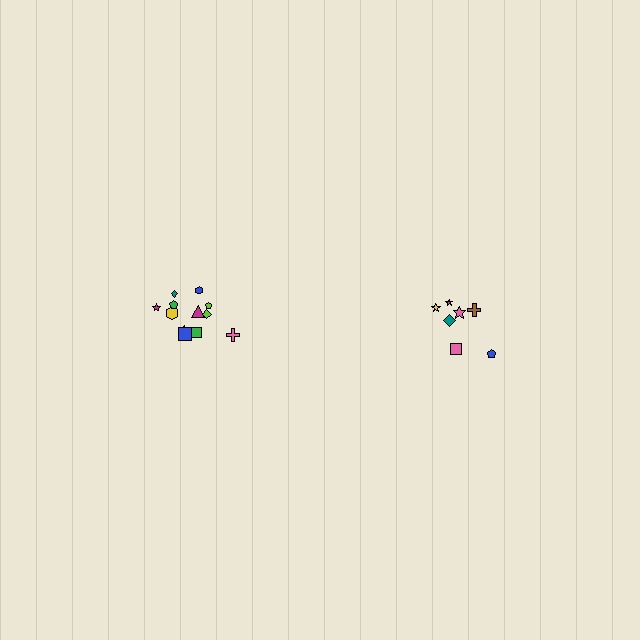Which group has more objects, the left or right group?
The left group.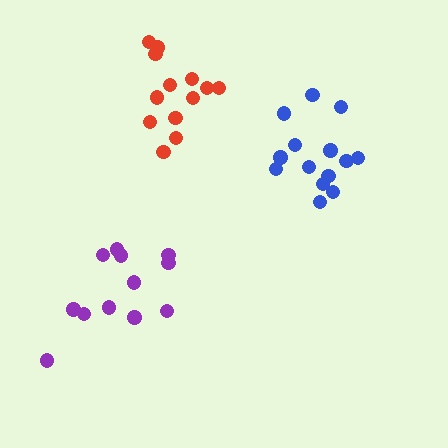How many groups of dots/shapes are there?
There are 3 groups.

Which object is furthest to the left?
The purple cluster is leftmost.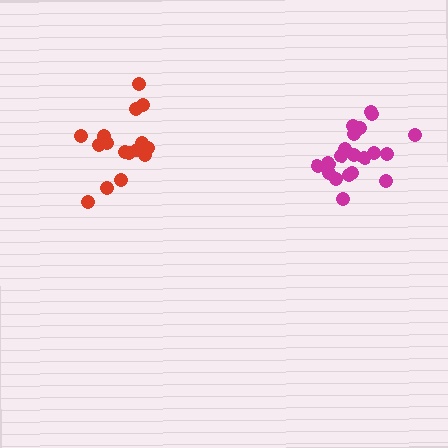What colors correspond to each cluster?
The clusters are colored: red, magenta.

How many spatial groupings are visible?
There are 2 spatial groupings.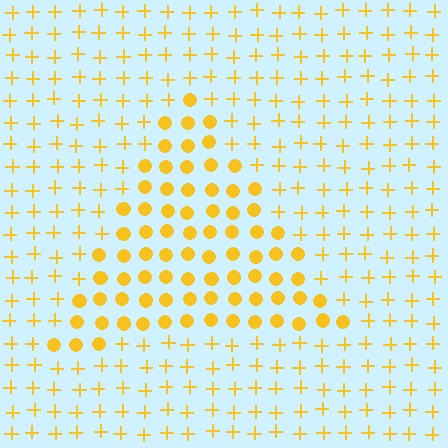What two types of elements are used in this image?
The image uses circles inside the triangle region and plus signs outside it.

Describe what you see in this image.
The image is filled with small yellow elements arranged in a uniform grid. A triangle-shaped region contains circles, while the surrounding area contains plus signs. The boundary is defined purely by the change in element shape.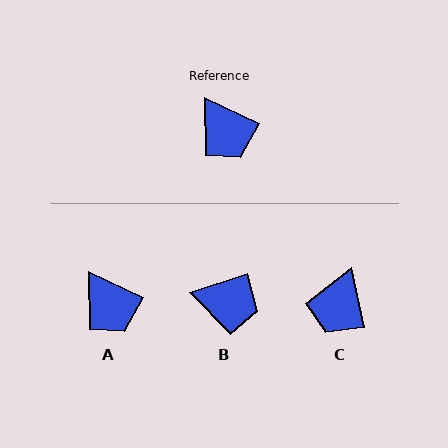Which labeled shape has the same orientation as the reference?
A.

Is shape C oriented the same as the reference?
No, it is off by about 52 degrees.